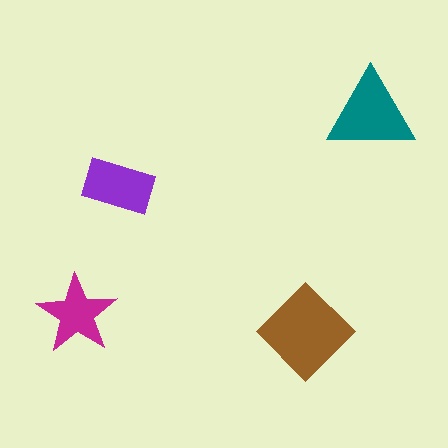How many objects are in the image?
There are 4 objects in the image.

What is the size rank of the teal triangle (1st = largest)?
2nd.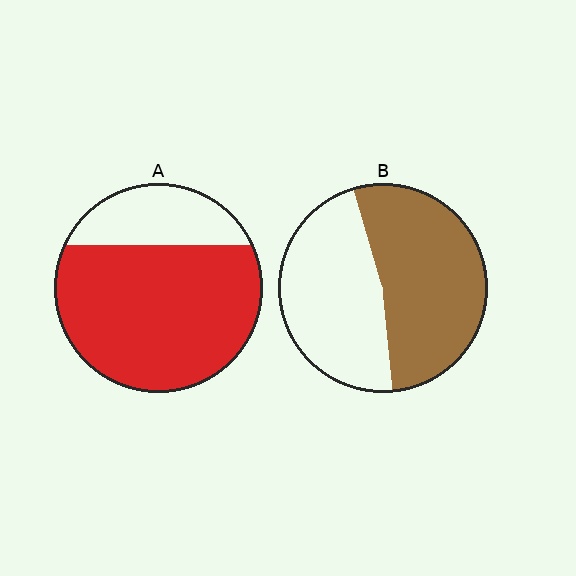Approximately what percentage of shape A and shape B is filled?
A is approximately 75% and B is approximately 55%.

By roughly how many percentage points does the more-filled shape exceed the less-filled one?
By roughly 20 percentage points (A over B).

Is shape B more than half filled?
Roughly half.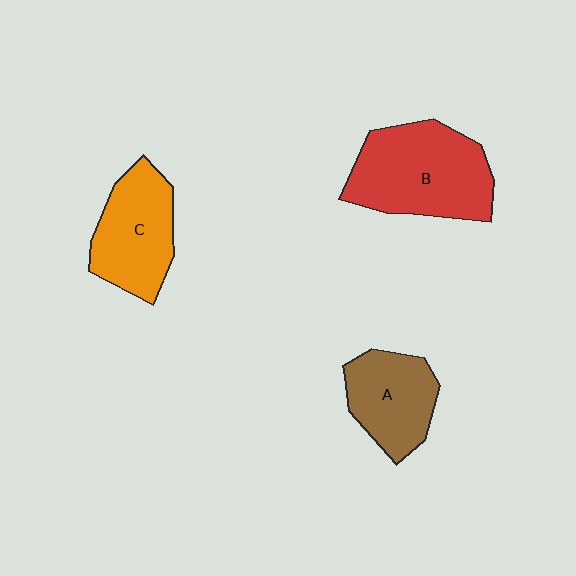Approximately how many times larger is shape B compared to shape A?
Approximately 1.5 times.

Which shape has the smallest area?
Shape A (brown).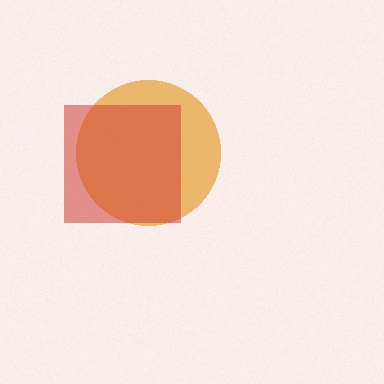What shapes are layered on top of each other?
The layered shapes are: an orange circle, a red square.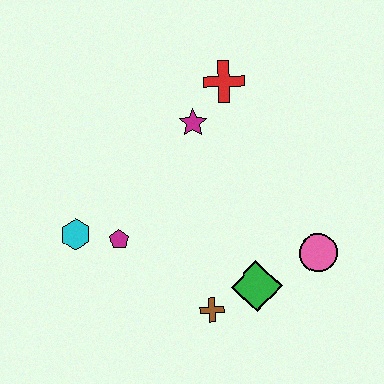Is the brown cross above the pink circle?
No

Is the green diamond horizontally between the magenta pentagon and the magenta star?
No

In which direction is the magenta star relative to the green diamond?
The magenta star is above the green diamond.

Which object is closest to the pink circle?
The green diamond is closest to the pink circle.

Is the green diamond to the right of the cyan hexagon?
Yes